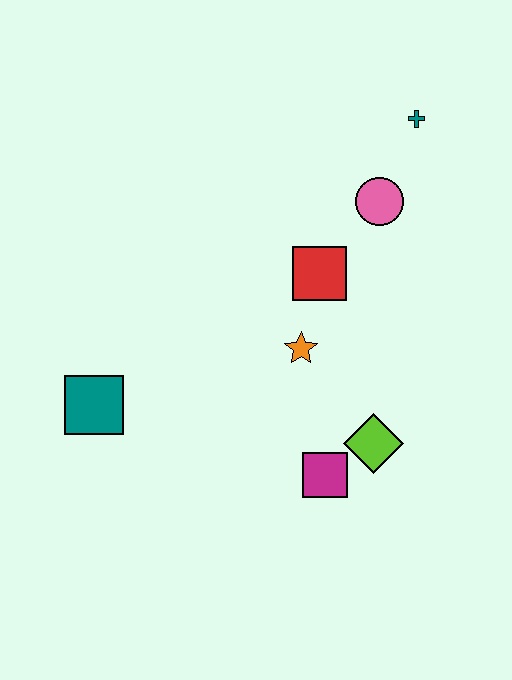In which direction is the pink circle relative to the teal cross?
The pink circle is below the teal cross.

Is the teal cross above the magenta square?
Yes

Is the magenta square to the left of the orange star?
No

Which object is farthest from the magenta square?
The teal cross is farthest from the magenta square.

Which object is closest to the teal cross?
The pink circle is closest to the teal cross.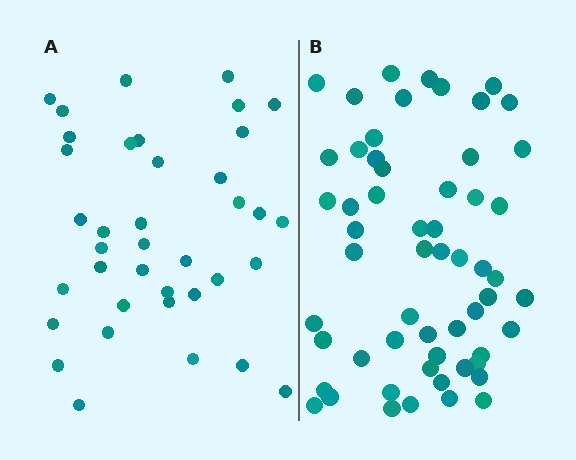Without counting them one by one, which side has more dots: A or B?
Region B (the right region) has more dots.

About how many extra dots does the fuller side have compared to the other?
Region B has approximately 20 more dots than region A.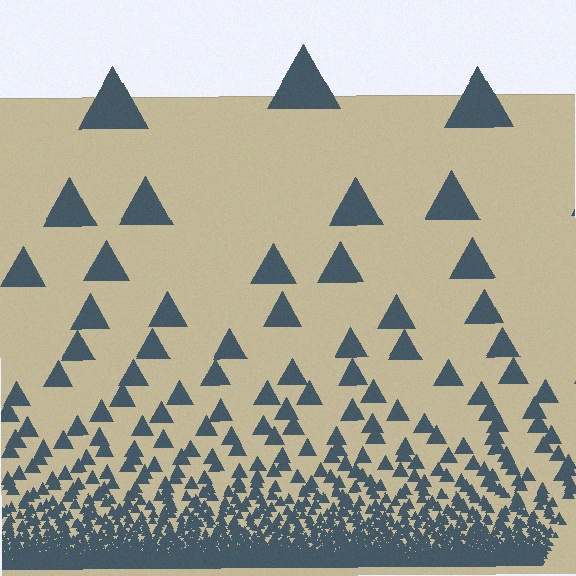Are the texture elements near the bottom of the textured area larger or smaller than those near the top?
Smaller. The gradient is inverted — elements near the bottom are smaller and denser.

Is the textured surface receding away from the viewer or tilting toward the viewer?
The surface appears to tilt toward the viewer. Texture elements get larger and sparser toward the top.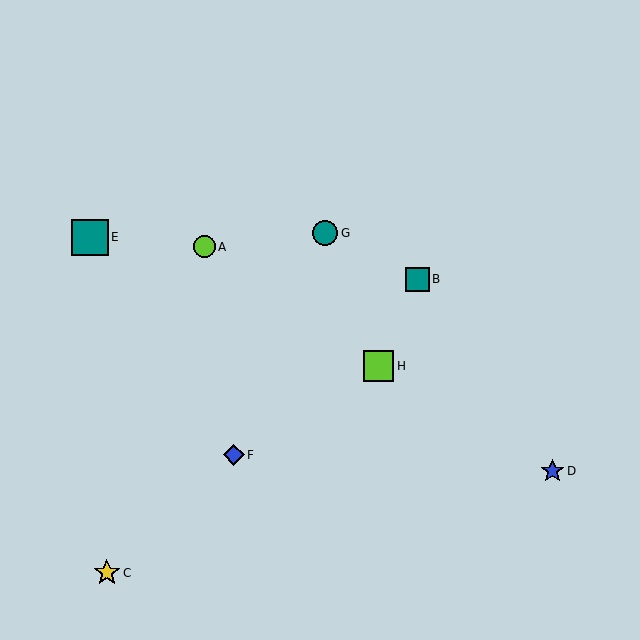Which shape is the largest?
The teal square (labeled E) is the largest.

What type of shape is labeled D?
Shape D is a blue star.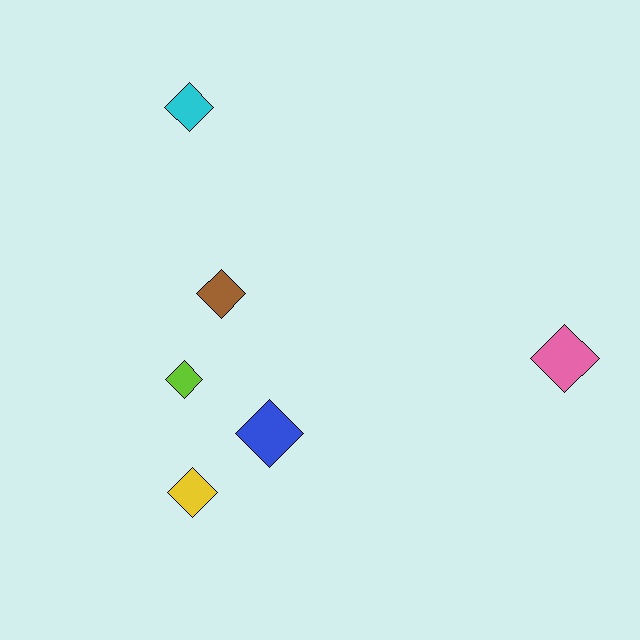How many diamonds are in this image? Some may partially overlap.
There are 6 diamonds.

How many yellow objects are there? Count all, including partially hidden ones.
There is 1 yellow object.